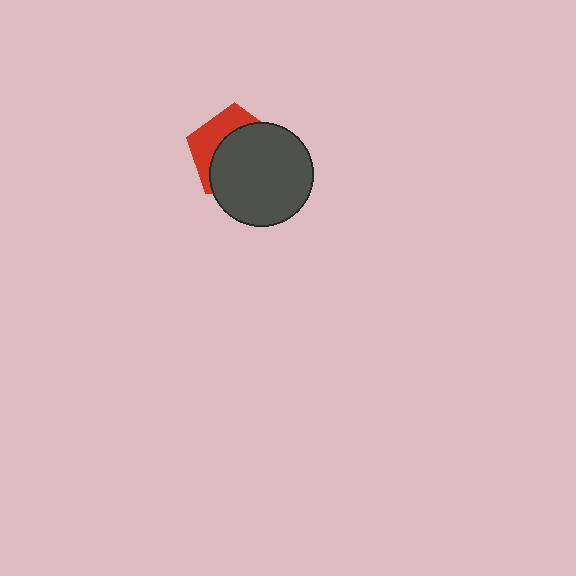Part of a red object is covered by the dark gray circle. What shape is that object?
It is a pentagon.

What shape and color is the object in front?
The object in front is a dark gray circle.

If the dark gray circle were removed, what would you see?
You would see the complete red pentagon.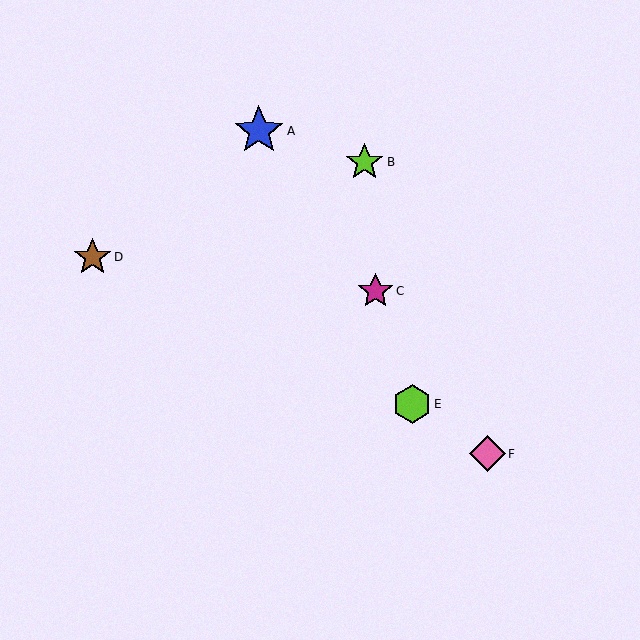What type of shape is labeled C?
Shape C is a magenta star.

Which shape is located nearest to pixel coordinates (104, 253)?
The brown star (labeled D) at (92, 257) is nearest to that location.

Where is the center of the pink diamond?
The center of the pink diamond is at (487, 454).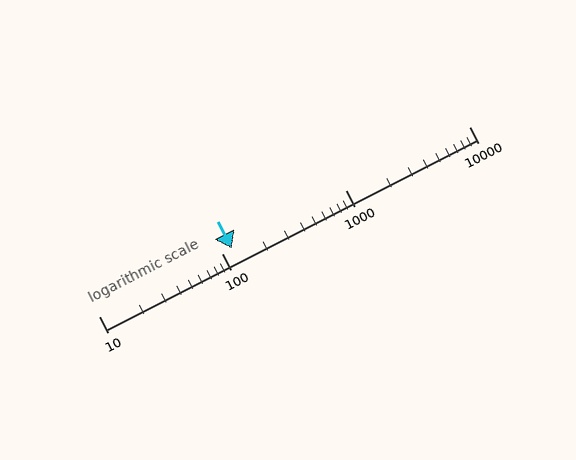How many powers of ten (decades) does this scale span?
The scale spans 3 decades, from 10 to 10000.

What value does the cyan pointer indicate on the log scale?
The pointer indicates approximately 120.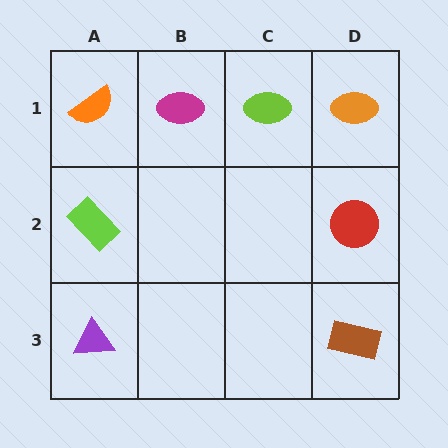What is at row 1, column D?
An orange ellipse.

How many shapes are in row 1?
4 shapes.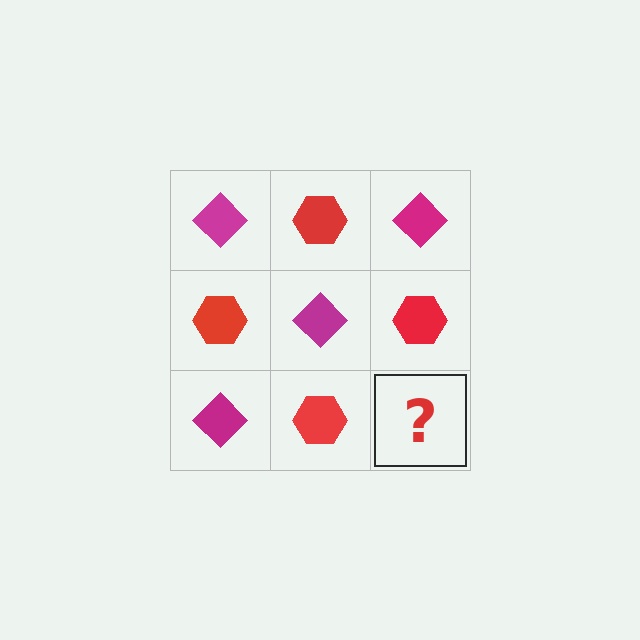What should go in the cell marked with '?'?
The missing cell should contain a magenta diamond.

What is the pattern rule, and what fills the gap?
The rule is that it alternates magenta diamond and red hexagon in a checkerboard pattern. The gap should be filled with a magenta diamond.